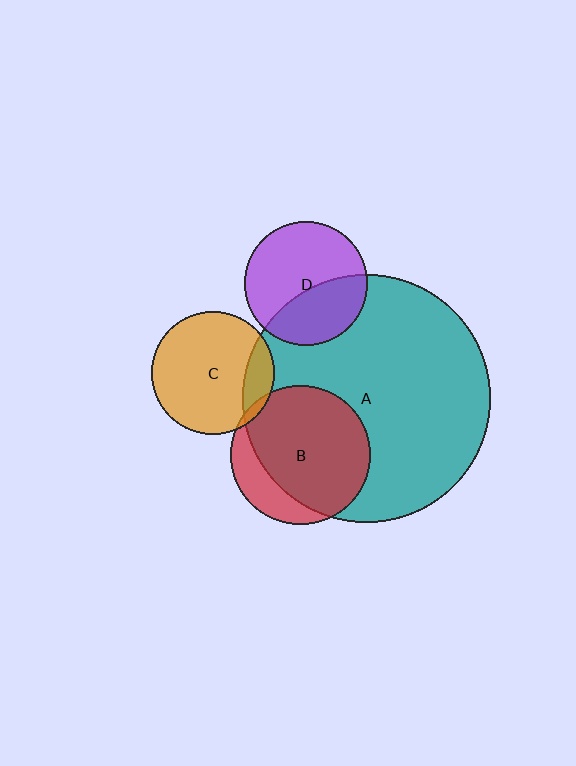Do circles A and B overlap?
Yes.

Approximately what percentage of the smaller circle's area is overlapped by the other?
Approximately 80%.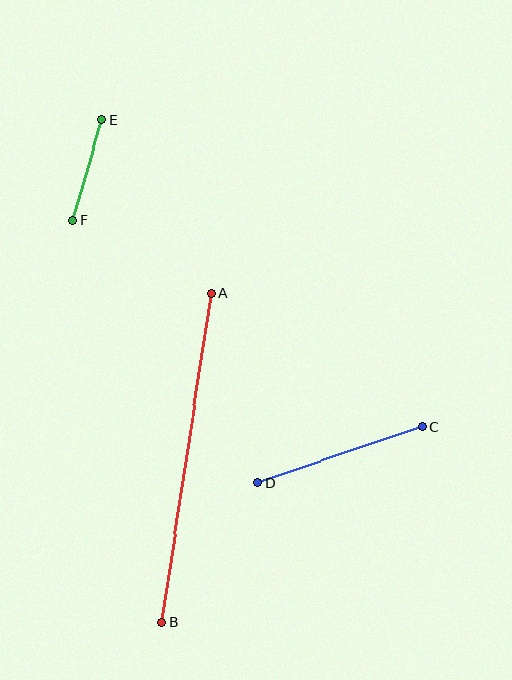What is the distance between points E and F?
The distance is approximately 105 pixels.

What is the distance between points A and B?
The distance is approximately 332 pixels.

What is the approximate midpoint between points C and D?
The midpoint is at approximately (340, 455) pixels.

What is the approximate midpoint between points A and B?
The midpoint is at approximately (186, 458) pixels.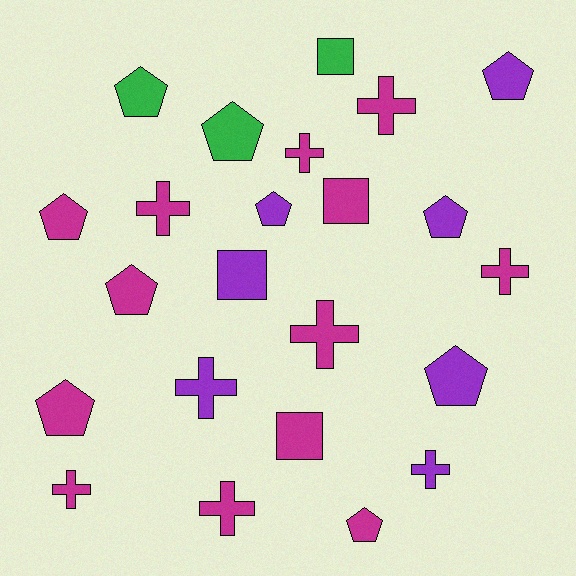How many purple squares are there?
There is 1 purple square.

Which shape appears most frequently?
Pentagon, with 10 objects.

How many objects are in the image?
There are 23 objects.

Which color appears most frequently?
Magenta, with 13 objects.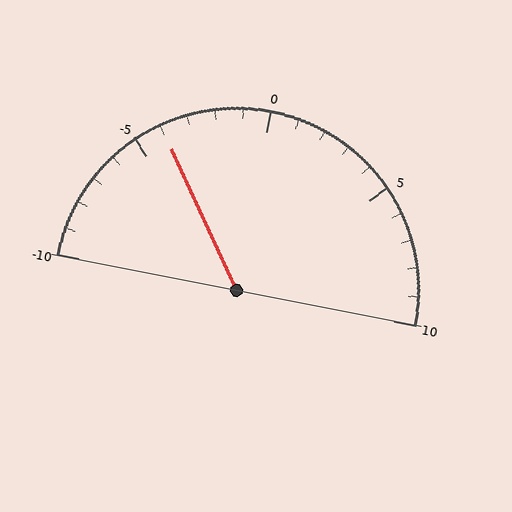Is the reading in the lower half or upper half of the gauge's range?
The reading is in the lower half of the range (-10 to 10).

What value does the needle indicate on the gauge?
The needle indicates approximately -4.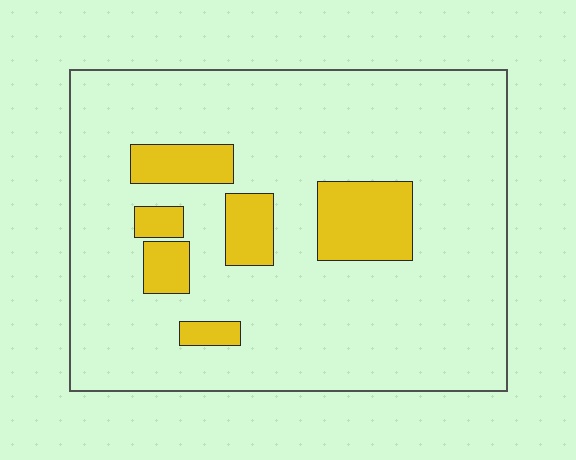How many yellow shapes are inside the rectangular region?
6.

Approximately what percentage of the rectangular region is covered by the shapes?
Approximately 15%.